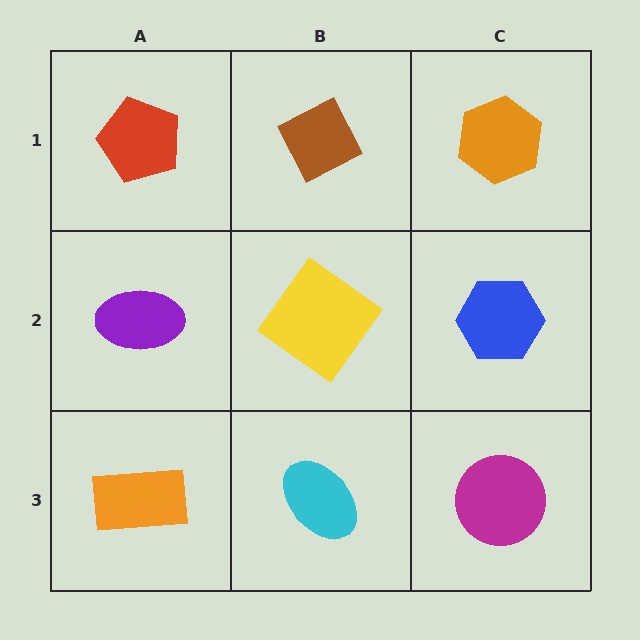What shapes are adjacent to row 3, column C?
A blue hexagon (row 2, column C), a cyan ellipse (row 3, column B).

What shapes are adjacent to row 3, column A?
A purple ellipse (row 2, column A), a cyan ellipse (row 3, column B).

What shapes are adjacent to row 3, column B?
A yellow diamond (row 2, column B), an orange rectangle (row 3, column A), a magenta circle (row 3, column C).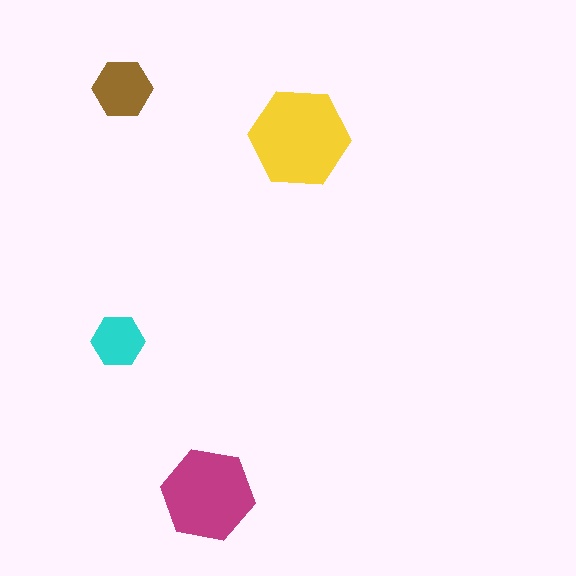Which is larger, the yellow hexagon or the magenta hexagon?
The yellow one.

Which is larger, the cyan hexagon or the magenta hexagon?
The magenta one.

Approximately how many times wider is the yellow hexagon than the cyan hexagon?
About 2 times wider.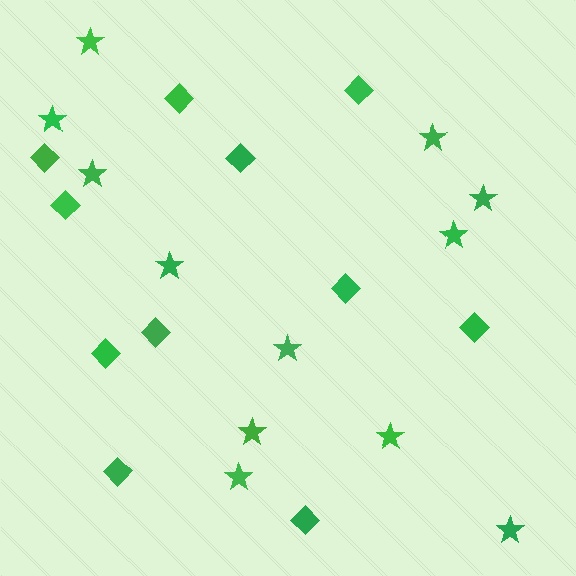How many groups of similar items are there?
There are 2 groups: one group of stars (12) and one group of diamonds (11).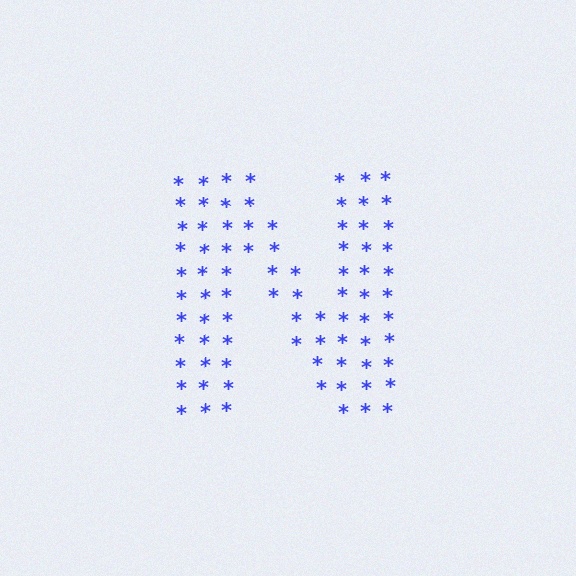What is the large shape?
The large shape is the letter N.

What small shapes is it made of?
It is made of small asterisks.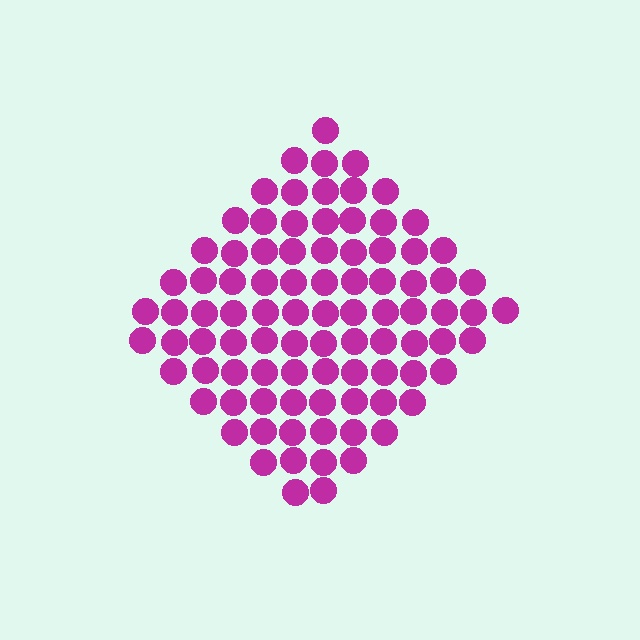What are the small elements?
The small elements are circles.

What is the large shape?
The large shape is a diamond.